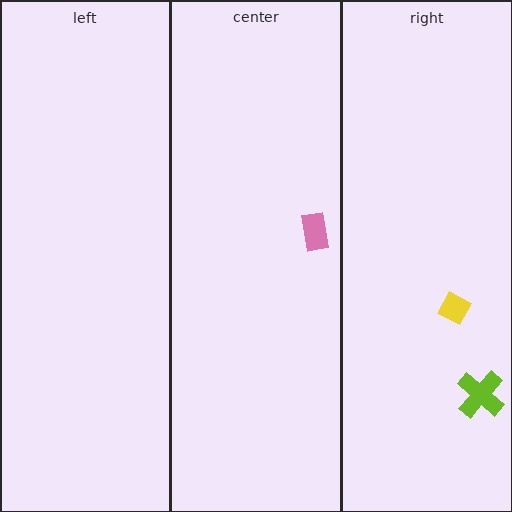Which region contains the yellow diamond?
The right region.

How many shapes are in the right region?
2.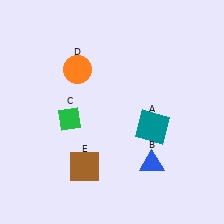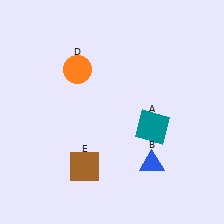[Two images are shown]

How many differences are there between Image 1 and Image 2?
There is 1 difference between the two images.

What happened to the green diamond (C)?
The green diamond (C) was removed in Image 2. It was in the bottom-left area of Image 1.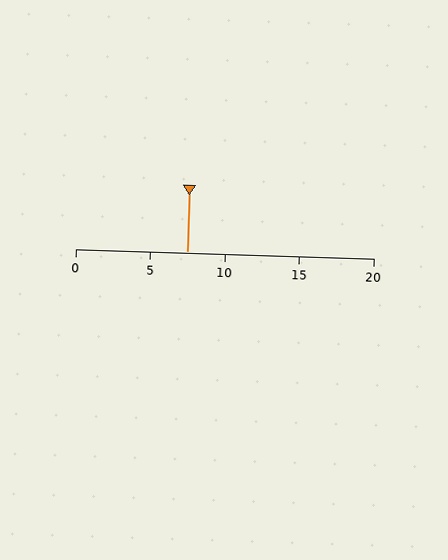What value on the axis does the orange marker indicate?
The marker indicates approximately 7.5.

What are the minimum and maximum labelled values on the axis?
The axis runs from 0 to 20.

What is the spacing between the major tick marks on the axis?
The major ticks are spaced 5 apart.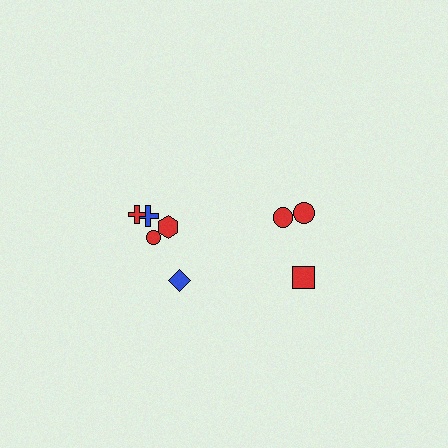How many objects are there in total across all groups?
There are 8 objects.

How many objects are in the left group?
There are 5 objects.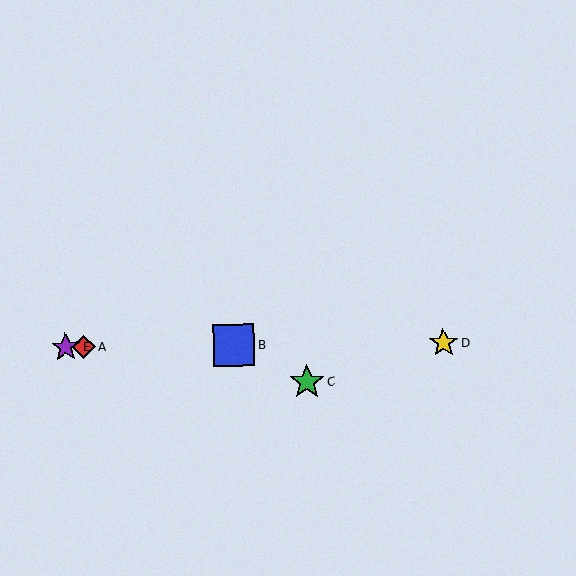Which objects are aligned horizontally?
Objects A, B, D, E are aligned horizontally.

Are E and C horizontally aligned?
No, E is at y≈347 and C is at y≈382.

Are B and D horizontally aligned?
Yes, both are at y≈345.